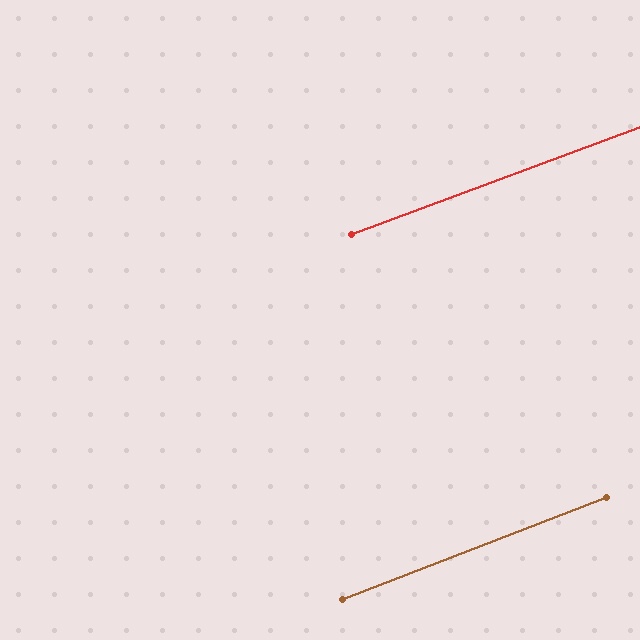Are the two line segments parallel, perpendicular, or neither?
Parallel — their directions differ by only 0.7°.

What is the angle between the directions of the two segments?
Approximately 1 degree.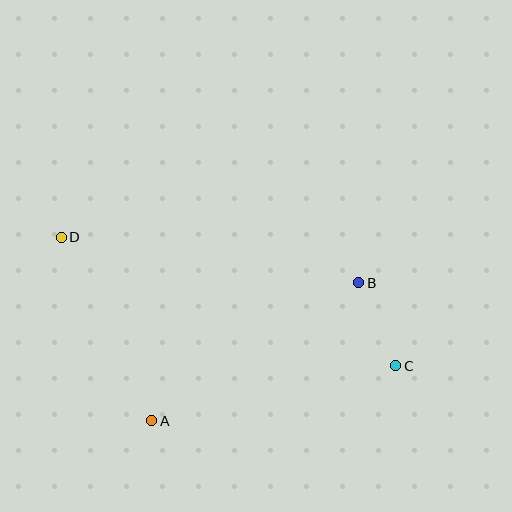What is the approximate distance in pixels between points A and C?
The distance between A and C is approximately 250 pixels.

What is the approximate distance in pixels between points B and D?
The distance between B and D is approximately 301 pixels.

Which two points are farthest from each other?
Points C and D are farthest from each other.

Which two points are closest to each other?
Points B and C are closest to each other.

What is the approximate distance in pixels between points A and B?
The distance between A and B is approximately 249 pixels.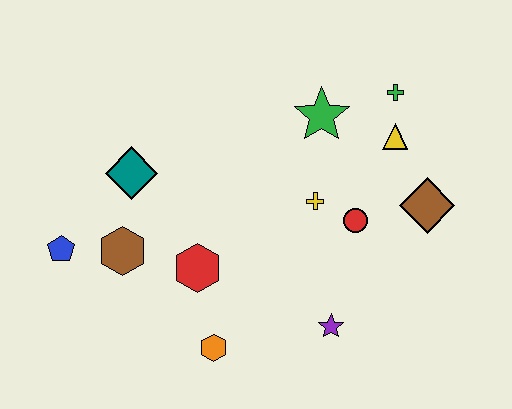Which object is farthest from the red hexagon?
The green cross is farthest from the red hexagon.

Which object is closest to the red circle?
The yellow cross is closest to the red circle.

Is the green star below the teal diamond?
No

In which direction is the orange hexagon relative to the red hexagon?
The orange hexagon is below the red hexagon.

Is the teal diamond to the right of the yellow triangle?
No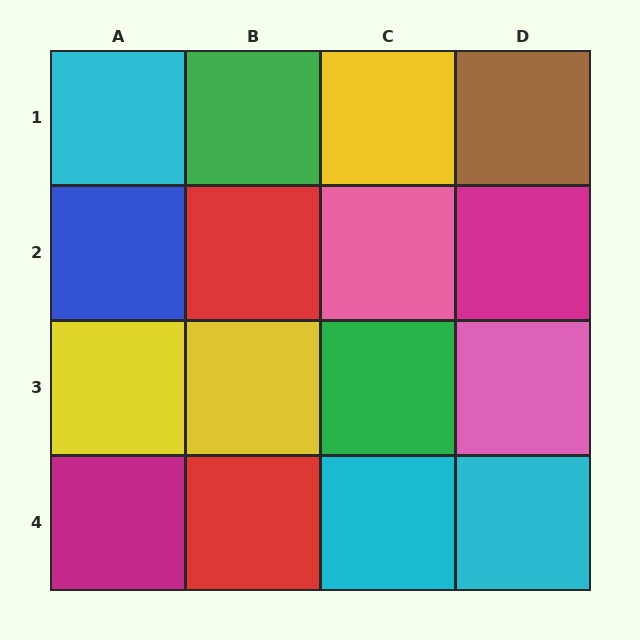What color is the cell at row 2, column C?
Pink.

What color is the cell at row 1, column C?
Yellow.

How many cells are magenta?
2 cells are magenta.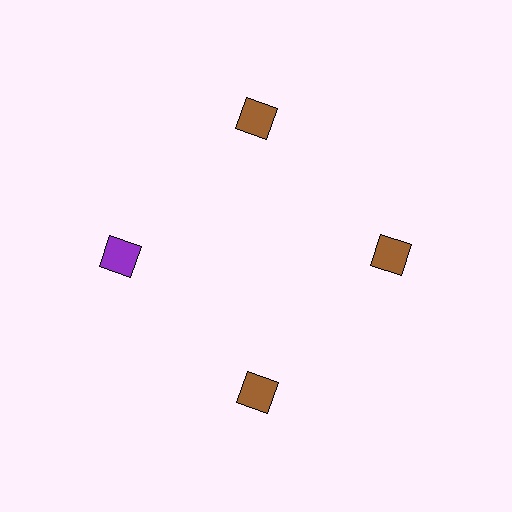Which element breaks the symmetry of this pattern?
The purple diamond at roughly the 9 o'clock position breaks the symmetry. All other shapes are brown diamonds.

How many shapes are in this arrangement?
There are 4 shapes arranged in a ring pattern.